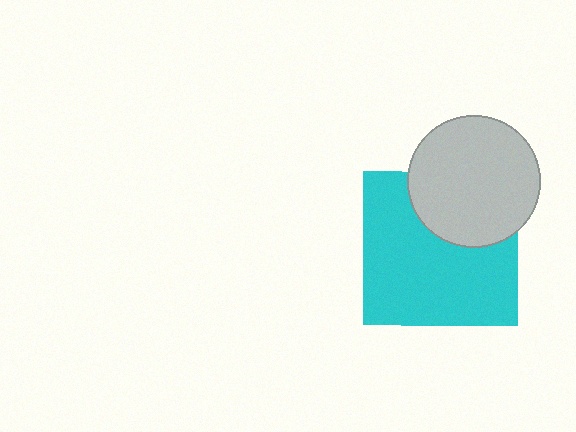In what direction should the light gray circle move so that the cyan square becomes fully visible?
The light gray circle should move up. That is the shortest direction to clear the overlap and leave the cyan square fully visible.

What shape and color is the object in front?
The object in front is a light gray circle.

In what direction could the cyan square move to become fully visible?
The cyan square could move down. That would shift it out from behind the light gray circle entirely.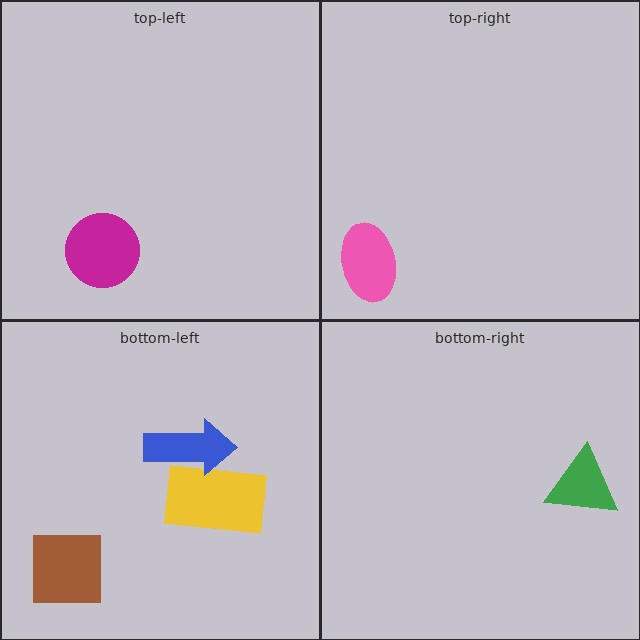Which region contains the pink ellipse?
The top-right region.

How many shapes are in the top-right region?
1.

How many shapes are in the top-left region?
1.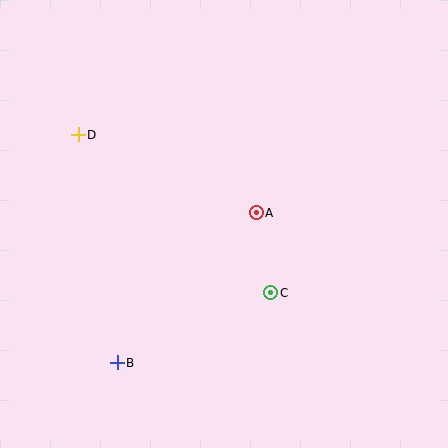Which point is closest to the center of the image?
Point A at (256, 213) is closest to the center.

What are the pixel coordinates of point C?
Point C is at (271, 293).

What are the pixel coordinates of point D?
Point D is at (78, 135).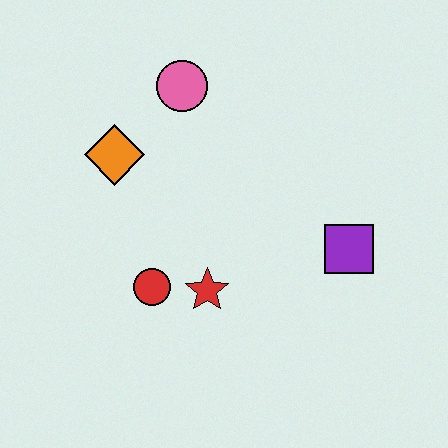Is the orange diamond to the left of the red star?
Yes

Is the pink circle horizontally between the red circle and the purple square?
Yes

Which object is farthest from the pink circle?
The purple square is farthest from the pink circle.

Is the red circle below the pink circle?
Yes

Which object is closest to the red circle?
The red star is closest to the red circle.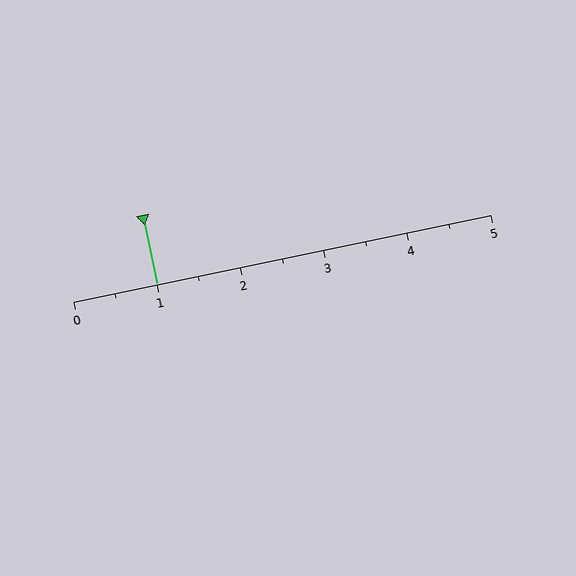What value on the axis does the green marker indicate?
The marker indicates approximately 1.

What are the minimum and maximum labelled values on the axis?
The axis runs from 0 to 5.